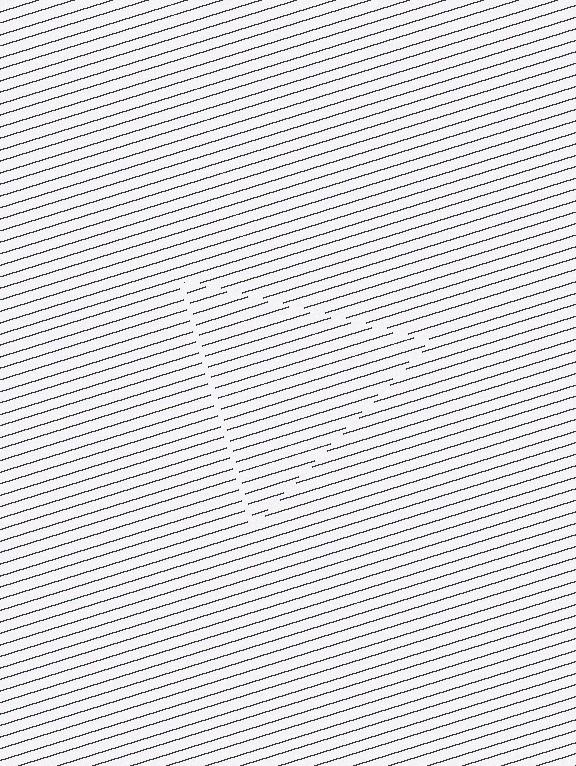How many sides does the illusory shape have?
3 sides — the line-ends trace a triangle.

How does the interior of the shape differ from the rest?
The interior of the shape contains the same grating, shifted by half a period — the contour is defined by the phase discontinuity where line-ends from the inner and outer gratings abut.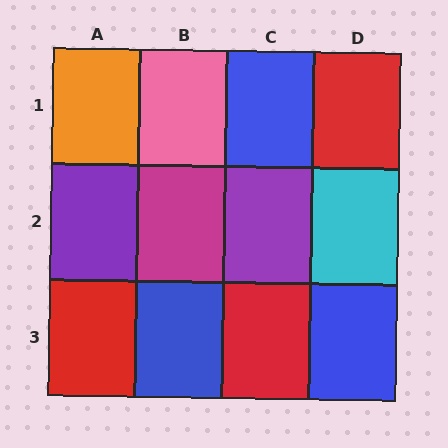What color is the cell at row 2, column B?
Magenta.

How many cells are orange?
1 cell is orange.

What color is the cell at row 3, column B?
Blue.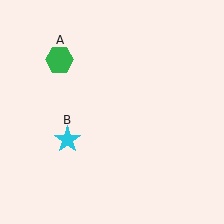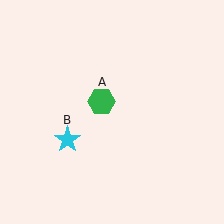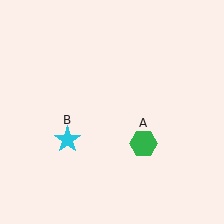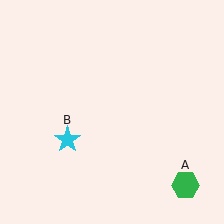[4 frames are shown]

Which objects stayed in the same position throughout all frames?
Cyan star (object B) remained stationary.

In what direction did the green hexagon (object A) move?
The green hexagon (object A) moved down and to the right.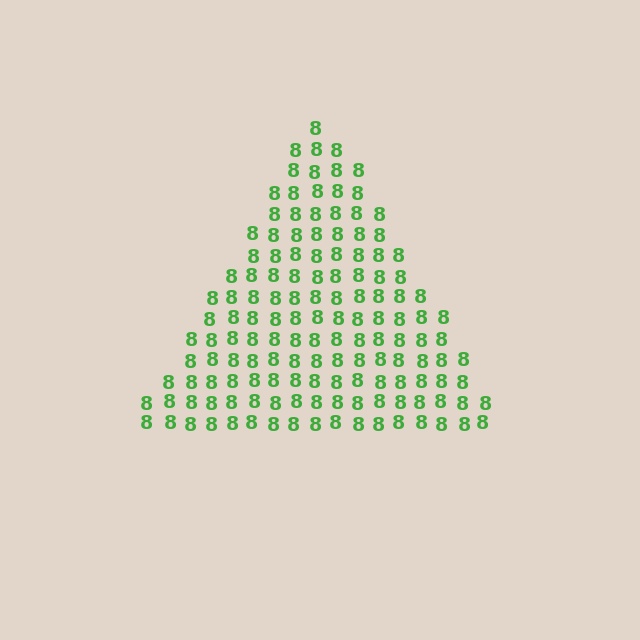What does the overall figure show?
The overall figure shows a triangle.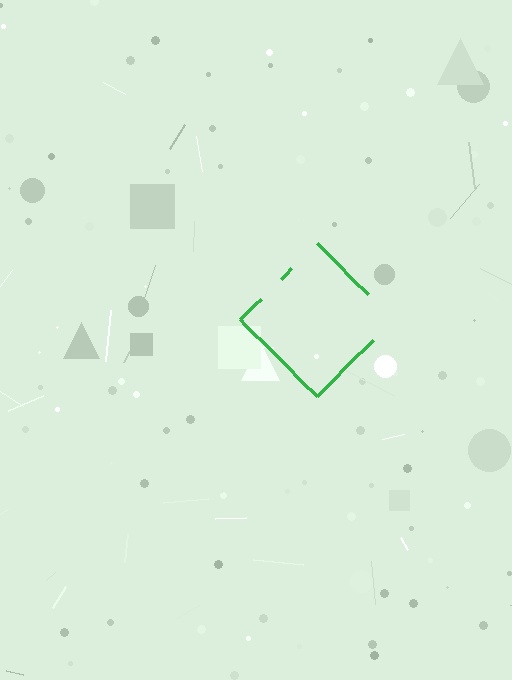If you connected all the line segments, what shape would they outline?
They would outline a diamond.